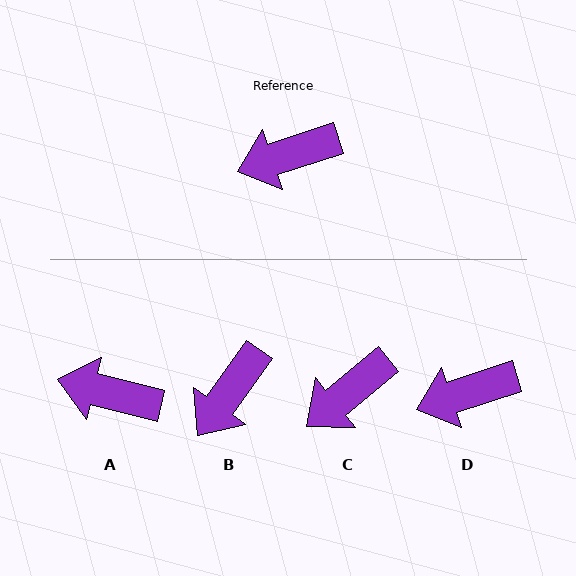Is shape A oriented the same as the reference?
No, it is off by about 32 degrees.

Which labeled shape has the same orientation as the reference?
D.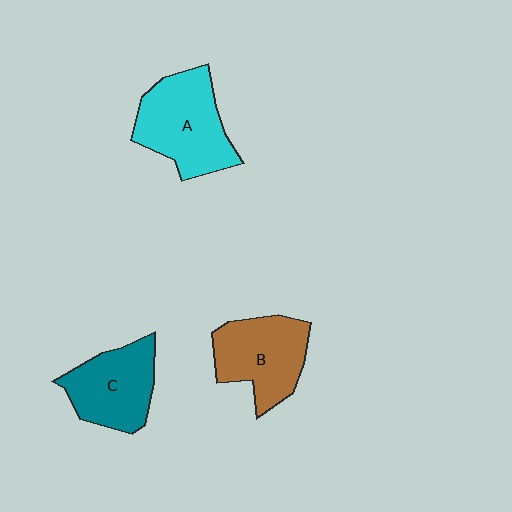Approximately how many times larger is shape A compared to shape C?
Approximately 1.2 times.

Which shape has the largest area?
Shape A (cyan).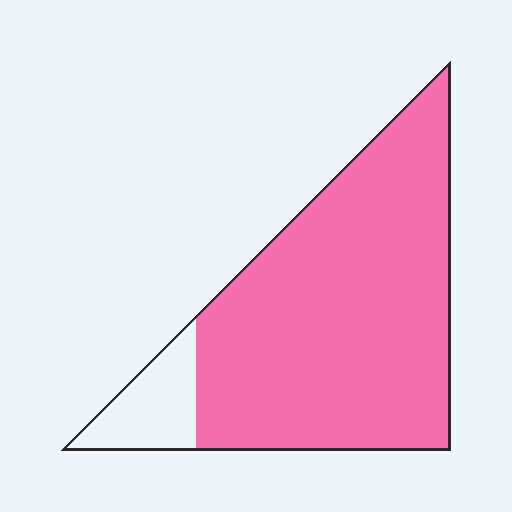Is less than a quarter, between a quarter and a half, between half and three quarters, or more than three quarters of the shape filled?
More than three quarters.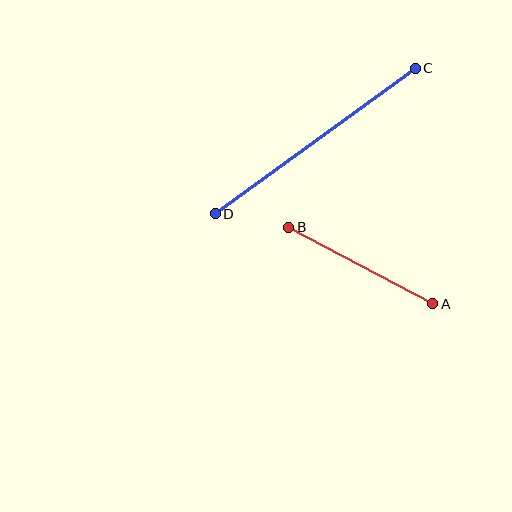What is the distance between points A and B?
The distance is approximately 163 pixels.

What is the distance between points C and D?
The distance is approximately 247 pixels.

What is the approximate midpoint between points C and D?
The midpoint is at approximately (315, 141) pixels.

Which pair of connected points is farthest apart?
Points C and D are farthest apart.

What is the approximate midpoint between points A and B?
The midpoint is at approximately (361, 265) pixels.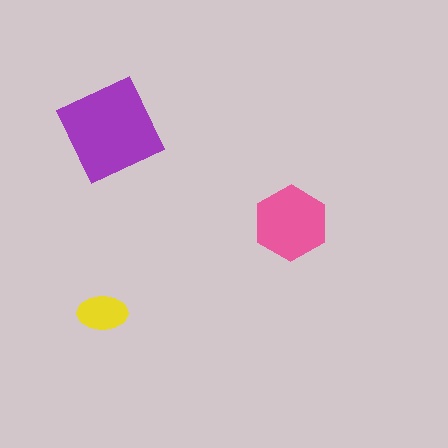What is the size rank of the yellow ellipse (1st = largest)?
3rd.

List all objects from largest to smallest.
The purple diamond, the pink hexagon, the yellow ellipse.